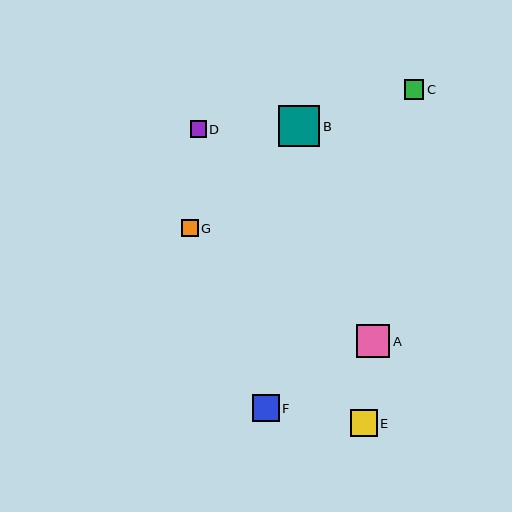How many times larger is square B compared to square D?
Square B is approximately 2.5 times the size of square D.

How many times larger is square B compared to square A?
Square B is approximately 1.2 times the size of square A.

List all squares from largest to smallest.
From largest to smallest: B, A, E, F, C, G, D.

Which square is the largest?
Square B is the largest with a size of approximately 41 pixels.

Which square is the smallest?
Square D is the smallest with a size of approximately 16 pixels.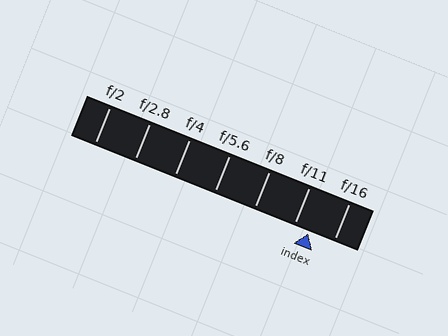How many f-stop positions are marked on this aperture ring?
There are 7 f-stop positions marked.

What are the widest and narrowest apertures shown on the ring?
The widest aperture shown is f/2 and the narrowest is f/16.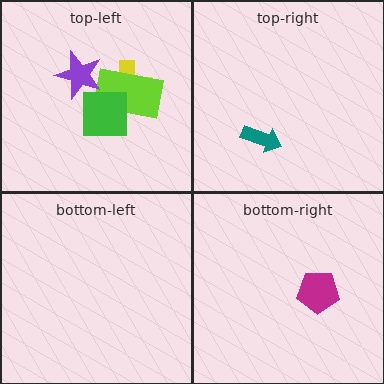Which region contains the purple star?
The top-left region.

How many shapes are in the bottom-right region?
1.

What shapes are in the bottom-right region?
The magenta pentagon.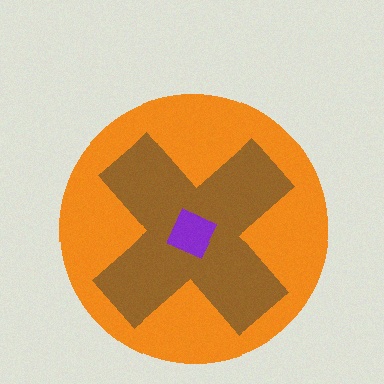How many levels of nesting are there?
3.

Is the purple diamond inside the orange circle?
Yes.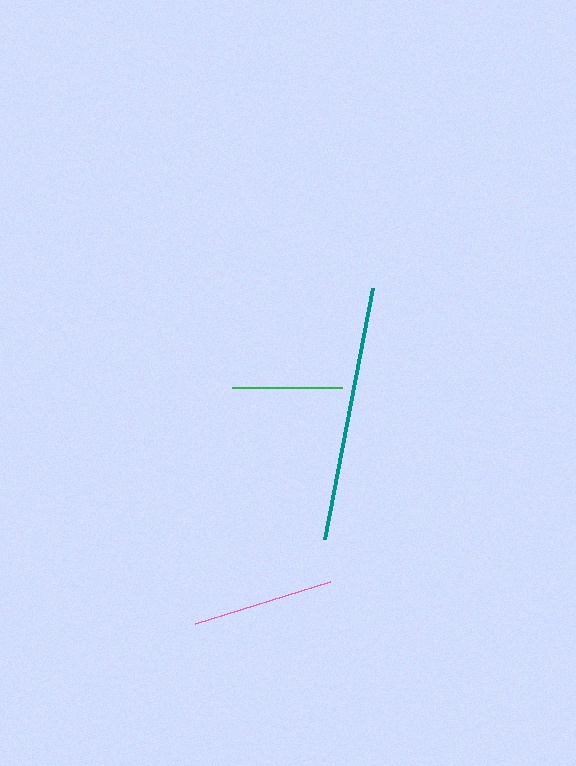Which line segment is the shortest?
The green line is the shortest at approximately 111 pixels.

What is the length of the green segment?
The green segment is approximately 111 pixels long.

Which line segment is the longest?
The teal line is the longest at approximately 255 pixels.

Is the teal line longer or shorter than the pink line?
The teal line is longer than the pink line.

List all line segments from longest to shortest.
From longest to shortest: teal, pink, green.